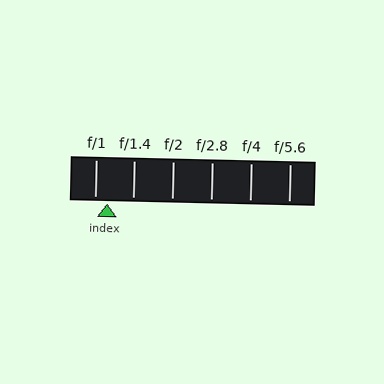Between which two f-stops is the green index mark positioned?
The index mark is between f/1 and f/1.4.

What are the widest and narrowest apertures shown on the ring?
The widest aperture shown is f/1 and the narrowest is f/5.6.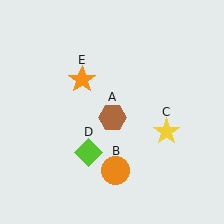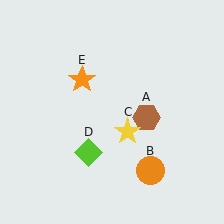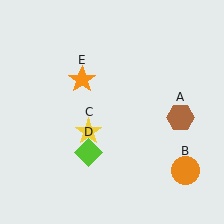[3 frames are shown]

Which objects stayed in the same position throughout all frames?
Lime diamond (object D) and orange star (object E) remained stationary.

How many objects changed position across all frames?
3 objects changed position: brown hexagon (object A), orange circle (object B), yellow star (object C).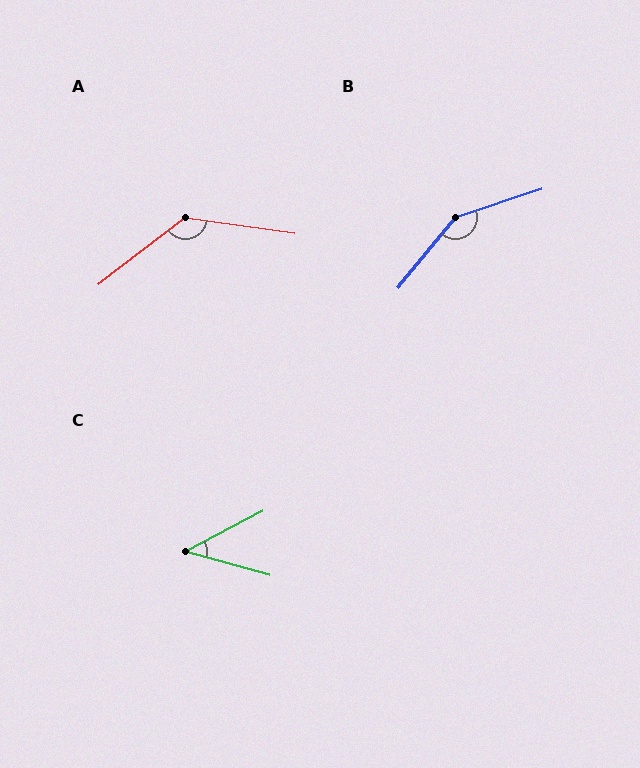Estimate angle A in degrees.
Approximately 134 degrees.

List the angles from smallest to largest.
C (43°), A (134°), B (147°).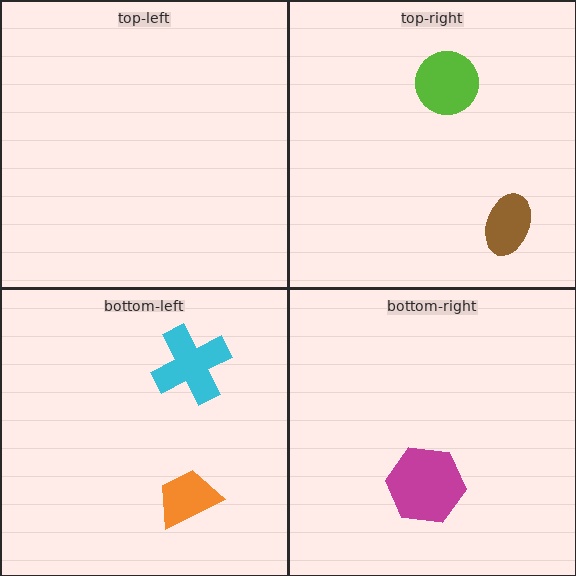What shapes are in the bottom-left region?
The cyan cross, the orange trapezoid.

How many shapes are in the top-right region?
2.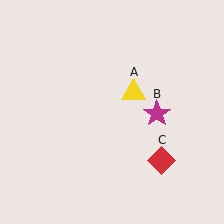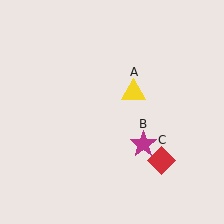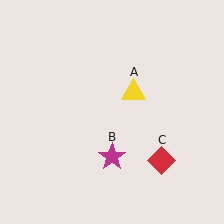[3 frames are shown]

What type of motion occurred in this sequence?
The magenta star (object B) rotated clockwise around the center of the scene.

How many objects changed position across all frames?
1 object changed position: magenta star (object B).